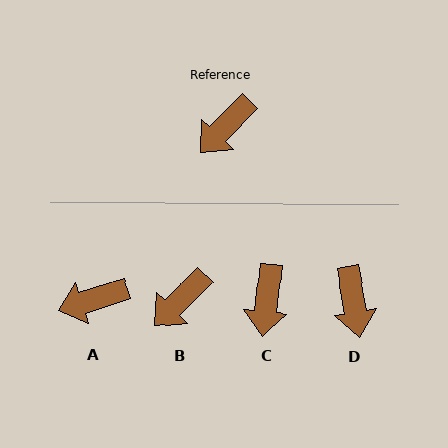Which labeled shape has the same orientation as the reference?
B.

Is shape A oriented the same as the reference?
No, it is off by about 29 degrees.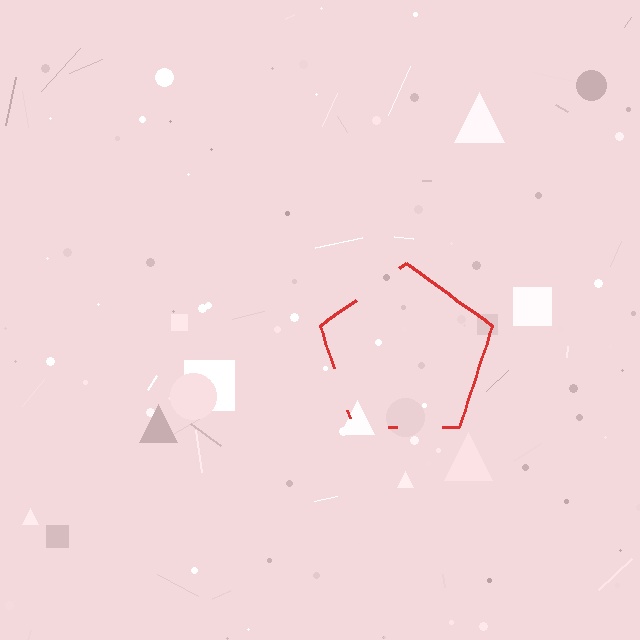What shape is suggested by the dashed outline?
The dashed outline suggests a pentagon.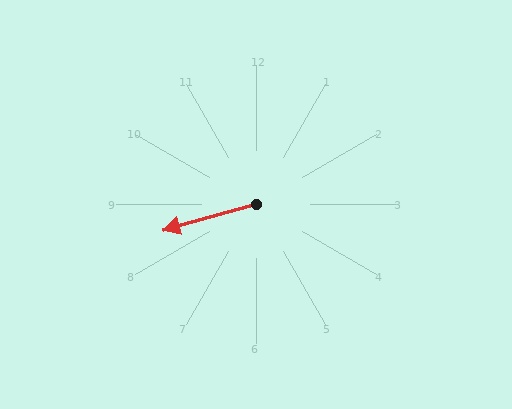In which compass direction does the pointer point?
West.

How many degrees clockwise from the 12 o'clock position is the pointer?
Approximately 255 degrees.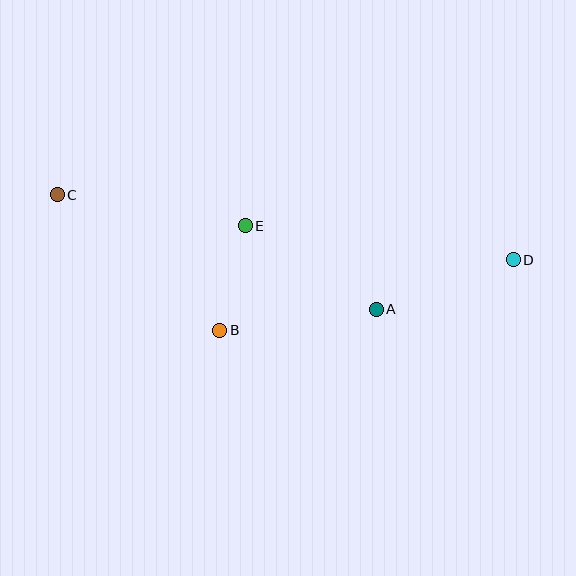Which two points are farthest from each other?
Points C and D are farthest from each other.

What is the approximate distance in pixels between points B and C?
The distance between B and C is approximately 212 pixels.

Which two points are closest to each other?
Points B and E are closest to each other.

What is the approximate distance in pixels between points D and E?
The distance between D and E is approximately 270 pixels.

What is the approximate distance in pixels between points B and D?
The distance between B and D is approximately 302 pixels.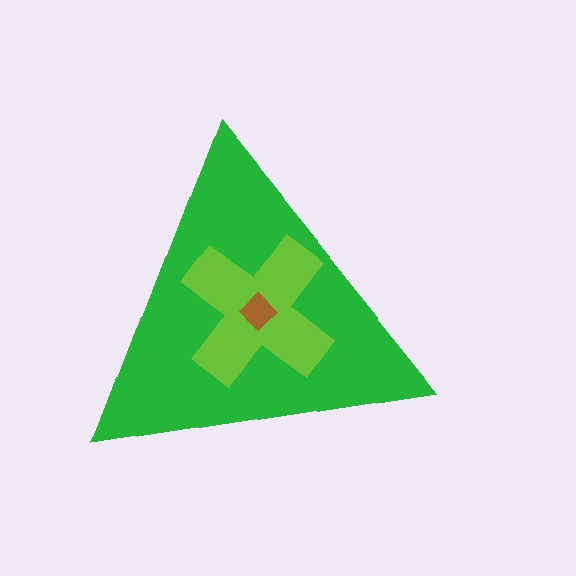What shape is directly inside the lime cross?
The brown diamond.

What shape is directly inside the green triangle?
The lime cross.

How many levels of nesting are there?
3.